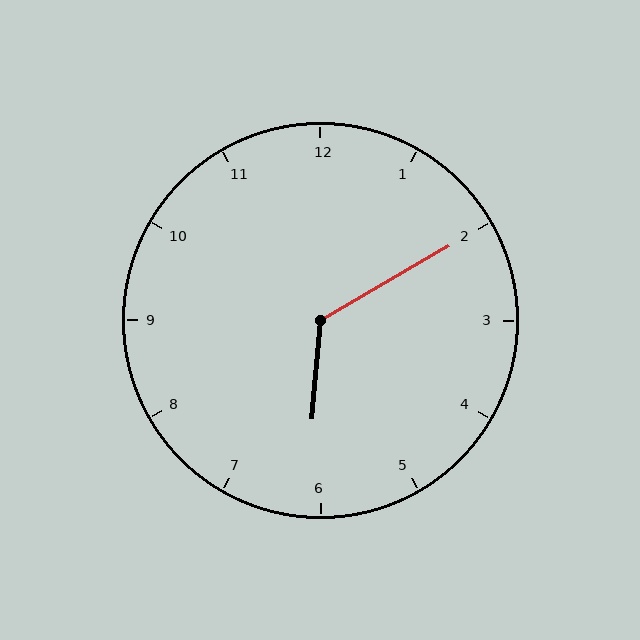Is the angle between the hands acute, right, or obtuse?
It is obtuse.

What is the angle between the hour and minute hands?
Approximately 125 degrees.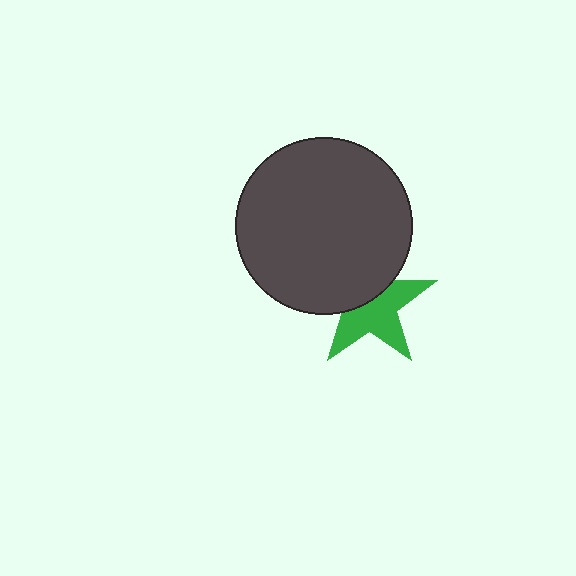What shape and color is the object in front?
The object in front is a dark gray circle.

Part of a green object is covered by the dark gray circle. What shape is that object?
It is a star.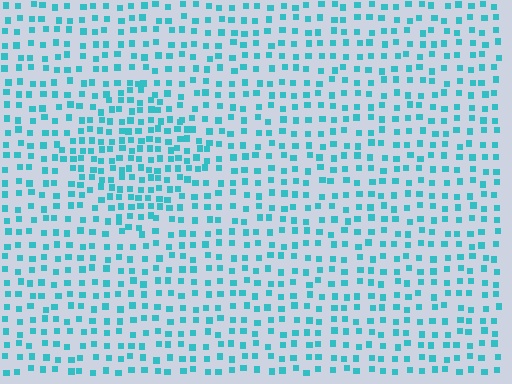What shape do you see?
I see a diamond.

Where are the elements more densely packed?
The elements are more densely packed inside the diamond boundary.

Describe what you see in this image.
The image contains small cyan elements arranged at two different densities. A diamond-shaped region is visible where the elements are more densely packed than the surrounding area.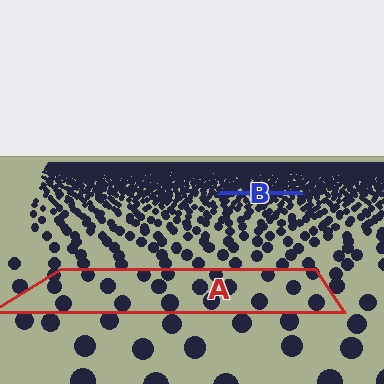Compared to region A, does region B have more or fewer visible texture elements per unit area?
Region B has more texture elements per unit area — they are packed more densely because it is farther away.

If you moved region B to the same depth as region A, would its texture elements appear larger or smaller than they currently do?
They would appear larger. At a closer depth, the same texture elements are projected at a bigger on-screen size.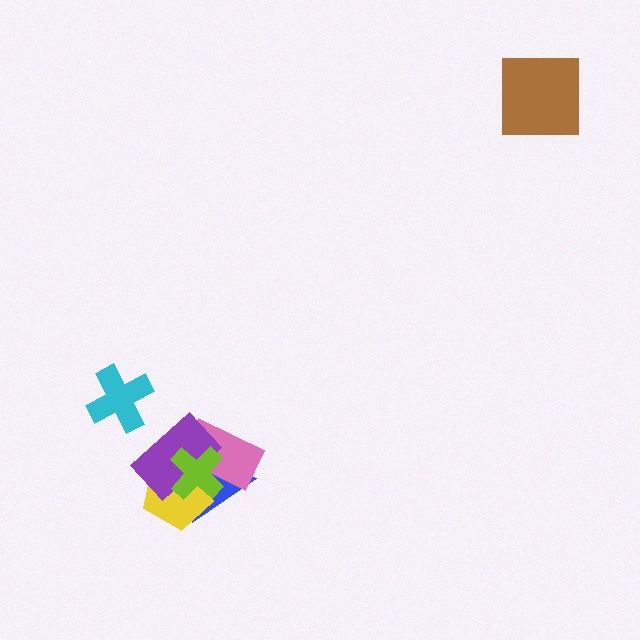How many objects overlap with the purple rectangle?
4 objects overlap with the purple rectangle.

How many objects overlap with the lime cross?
4 objects overlap with the lime cross.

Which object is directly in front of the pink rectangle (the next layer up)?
The purple rectangle is directly in front of the pink rectangle.